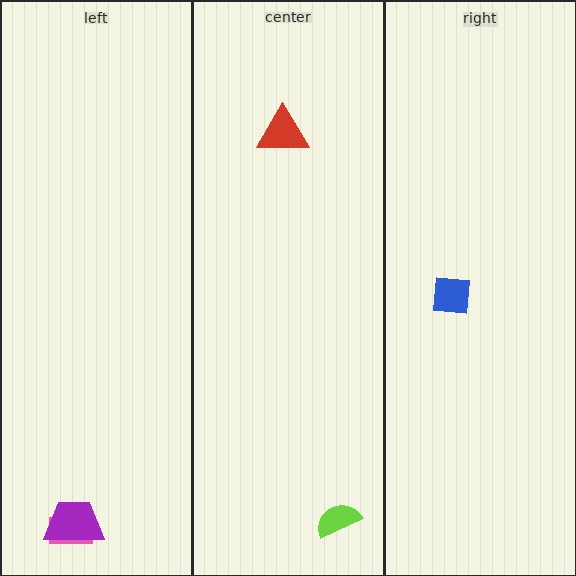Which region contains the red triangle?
The center region.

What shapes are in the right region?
The blue square.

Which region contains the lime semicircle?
The center region.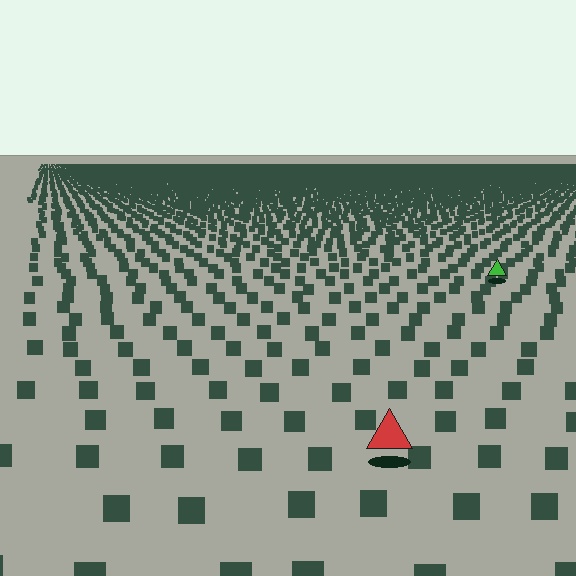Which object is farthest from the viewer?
The green triangle is farthest from the viewer. It appears smaller and the ground texture around it is denser.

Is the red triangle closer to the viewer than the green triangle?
Yes. The red triangle is closer — you can tell from the texture gradient: the ground texture is coarser near it.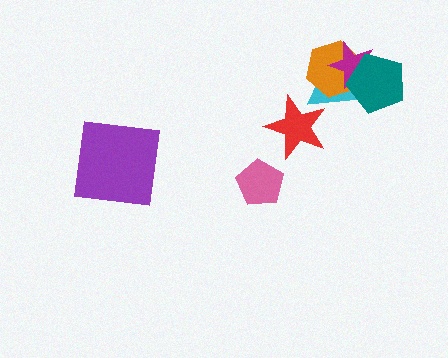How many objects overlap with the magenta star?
3 objects overlap with the magenta star.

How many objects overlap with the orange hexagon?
3 objects overlap with the orange hexagon.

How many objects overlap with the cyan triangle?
4 objects overlap with the cyan triangle.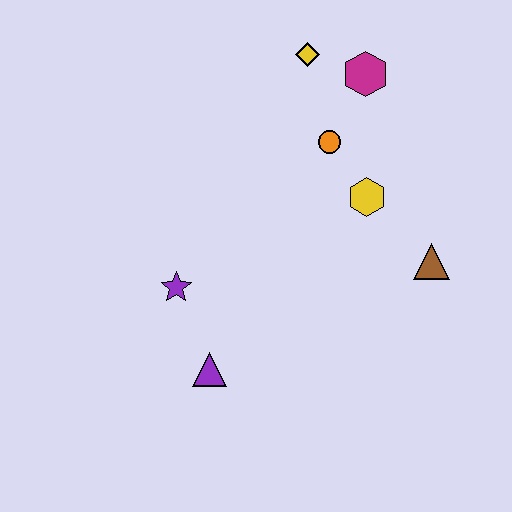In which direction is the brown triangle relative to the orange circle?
The brown triangle is below the orange circle.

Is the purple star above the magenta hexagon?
No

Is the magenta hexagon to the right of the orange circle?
Yes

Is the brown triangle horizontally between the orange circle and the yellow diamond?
No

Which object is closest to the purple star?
The purple triangle is closest to the purple star.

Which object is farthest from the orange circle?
The purple triangle is farthest from the orange circle.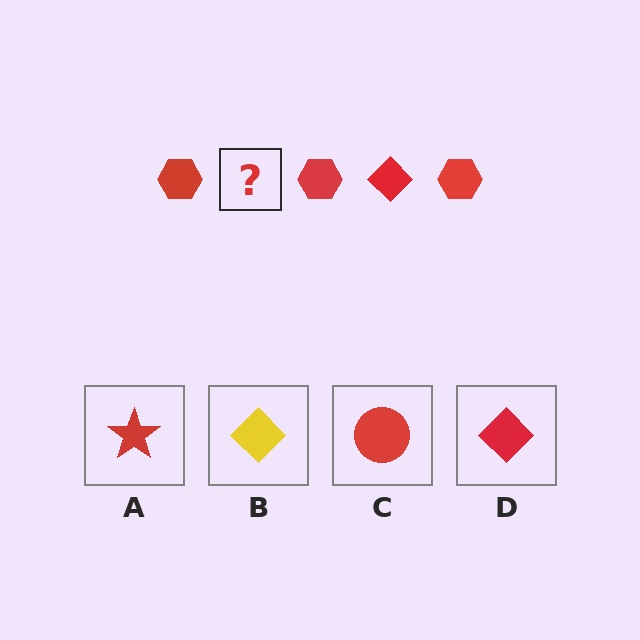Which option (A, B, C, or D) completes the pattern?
D.